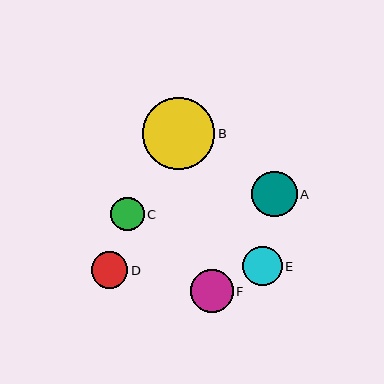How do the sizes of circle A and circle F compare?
Circle A and circle F are approximately the same size.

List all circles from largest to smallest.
From largest to smallest: B, A, F, E, D, C.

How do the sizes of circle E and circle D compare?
Circle E and circle D are approximately the same size.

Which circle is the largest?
Circle B is the largest with a size of approximately 72 pixels.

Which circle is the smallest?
Circle C is the smallest with a size of approximately 34 pixels.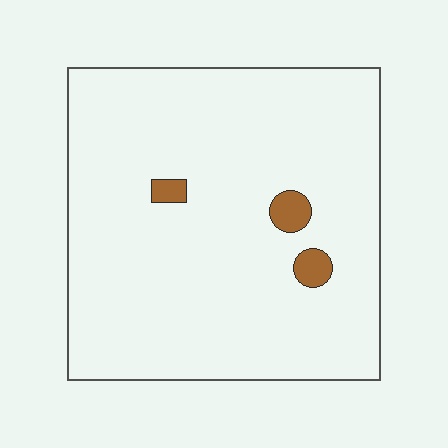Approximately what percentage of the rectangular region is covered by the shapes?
Approximately 5%.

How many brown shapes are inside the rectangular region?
3.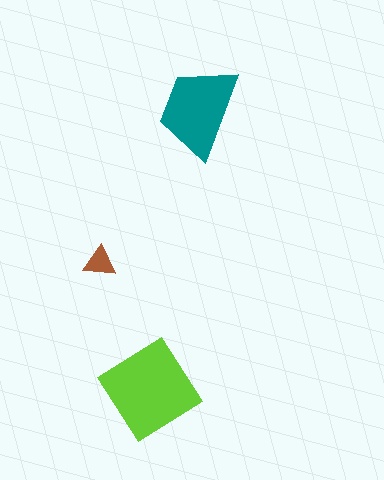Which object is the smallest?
The brown triangle.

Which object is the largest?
The lime diamond.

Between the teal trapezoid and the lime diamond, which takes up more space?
The lime diamond.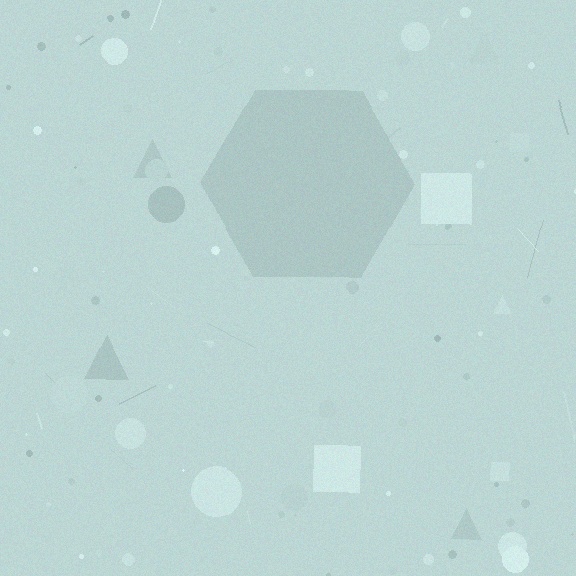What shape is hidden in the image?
A hexagon is hidden in the image.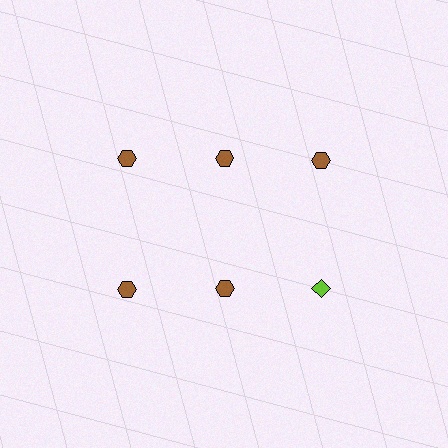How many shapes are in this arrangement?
There are 6 shapes arranged in a grid pattern.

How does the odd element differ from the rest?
It differs in both color (lime instead of brown) and shape (diamond instead of hexagon).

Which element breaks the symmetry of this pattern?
The lime diamond in the second row, center column breaks the symmetry. All other shapes are brown hexagons.